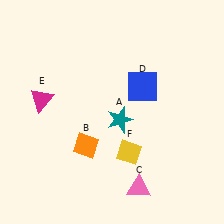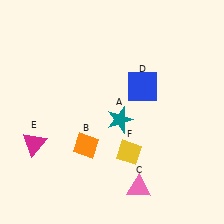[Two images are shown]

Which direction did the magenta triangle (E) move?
The magenta triangle (E) moved down.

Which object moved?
The magenta triangle (E) moved down.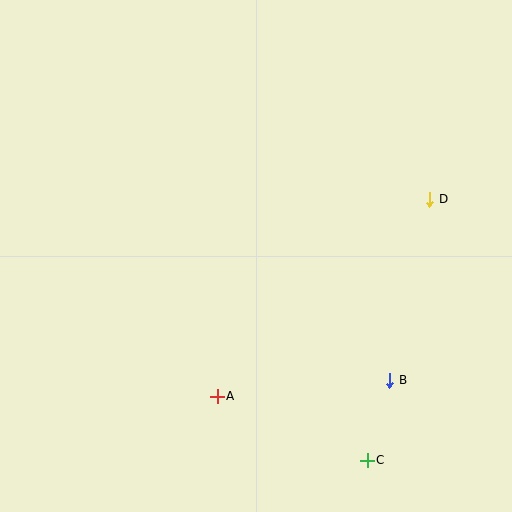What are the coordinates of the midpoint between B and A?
The midpoint between B and A is at (304, 388).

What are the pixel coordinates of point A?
Point A is at (217, 396).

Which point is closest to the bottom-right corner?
Point C is closest to the bottom-right corner.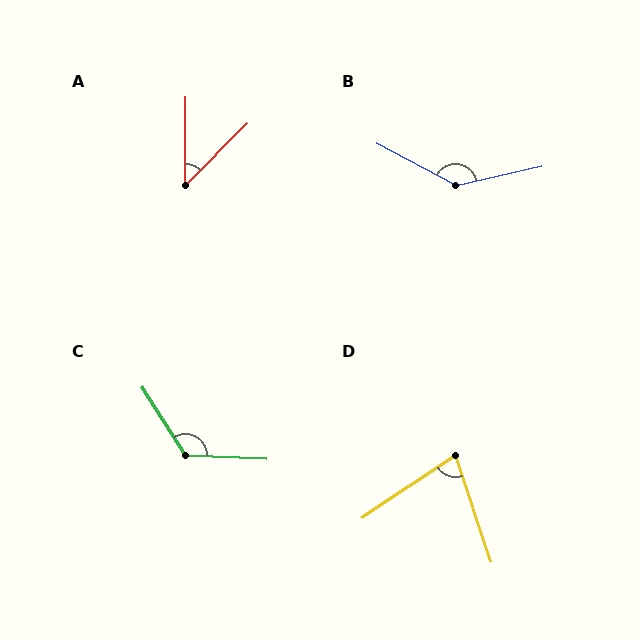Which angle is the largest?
B, at approximately 139 degrees.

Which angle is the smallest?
A, at approximately 44 degrees.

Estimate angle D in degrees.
Approximately 74 degrees.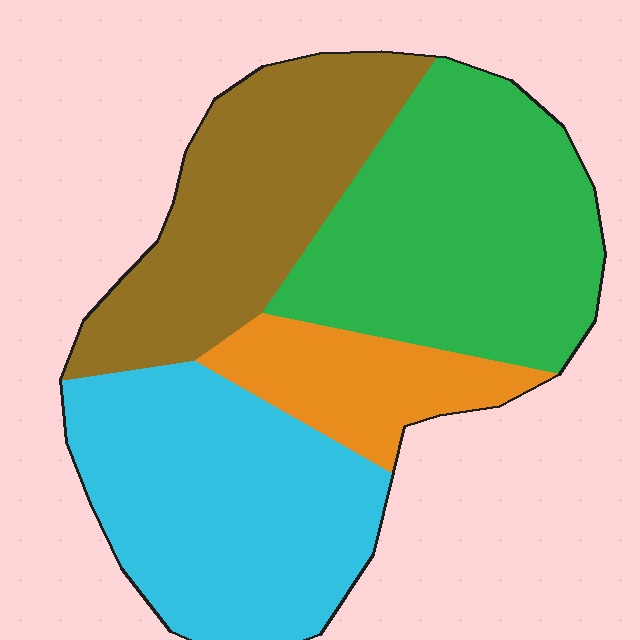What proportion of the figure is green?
Green covers 32% of the figure.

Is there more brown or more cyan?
Cyan.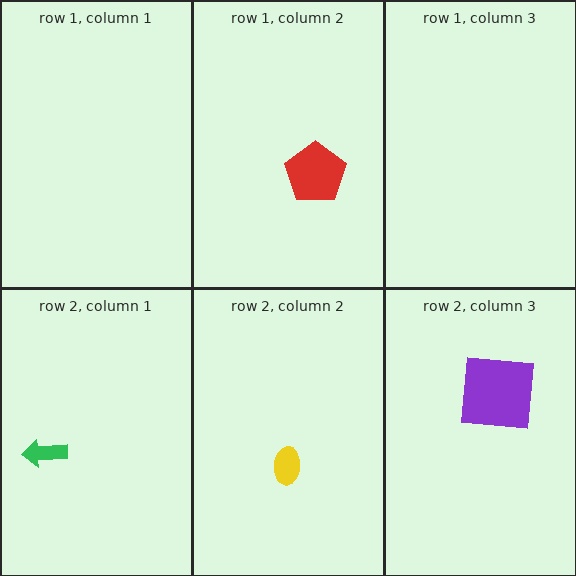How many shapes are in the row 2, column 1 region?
1.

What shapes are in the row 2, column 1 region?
The green arrow.